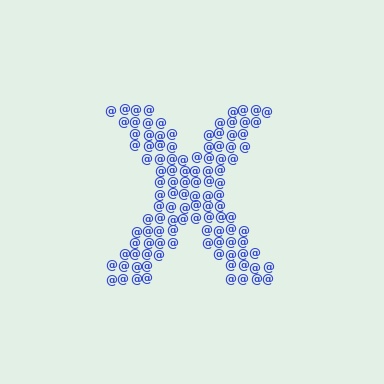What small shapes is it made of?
It is made of small at signs.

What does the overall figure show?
The overall figure shows the letter X.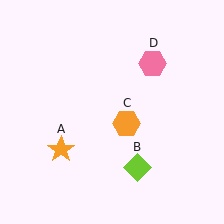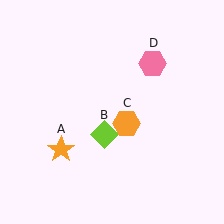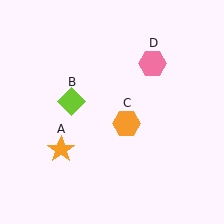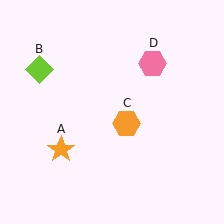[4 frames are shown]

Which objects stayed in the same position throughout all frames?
Orange star (object A) and orange hexagon (object C) and pink hexagon (object D) remained stationary.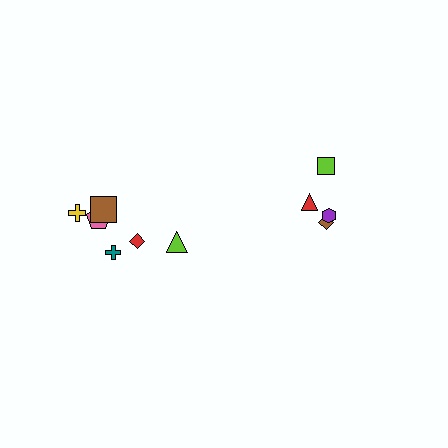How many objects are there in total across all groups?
There are 10 objects.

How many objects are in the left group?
There are 6 objects.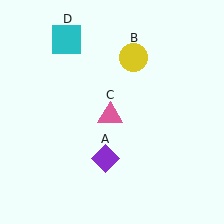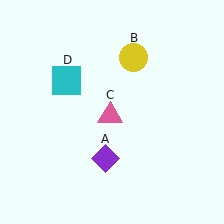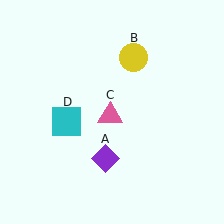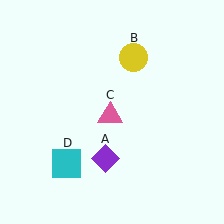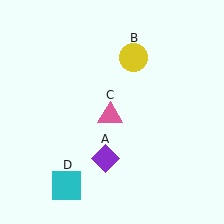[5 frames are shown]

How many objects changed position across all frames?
1 object changed position: cyan square (object D).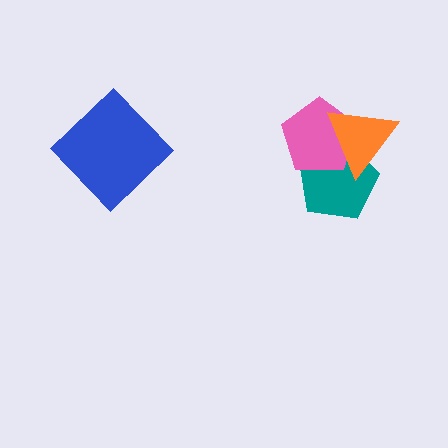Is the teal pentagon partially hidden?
Yes, it is partially covered by another shape.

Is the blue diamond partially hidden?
No, no other shape covers it.